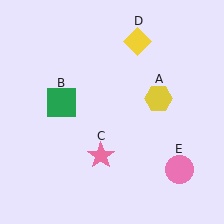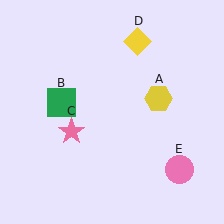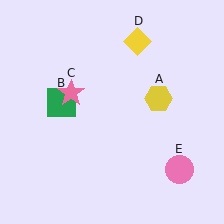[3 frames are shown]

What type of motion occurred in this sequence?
The pink star (object C) rotated clockwise around the center of the scene.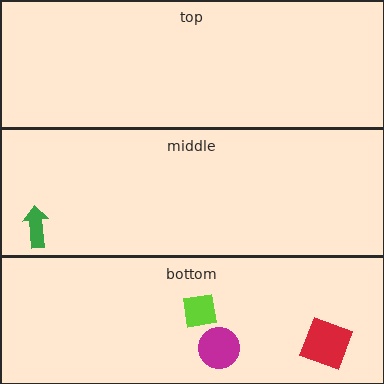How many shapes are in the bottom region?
3.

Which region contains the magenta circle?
The bottom region.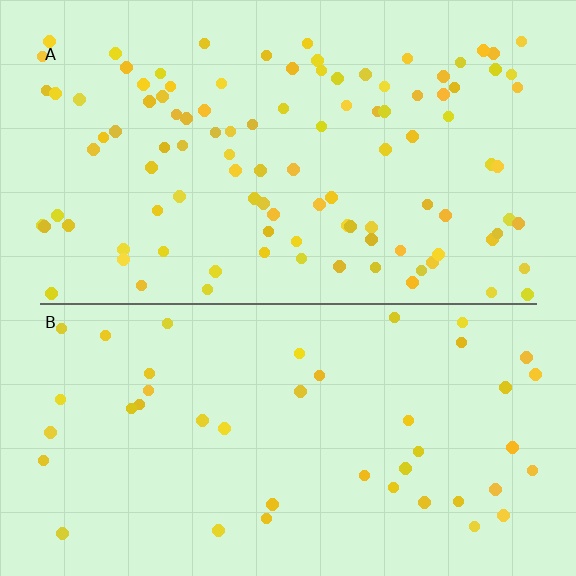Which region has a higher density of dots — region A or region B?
A (the top).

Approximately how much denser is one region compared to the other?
Approximately 2.4× — region A over region B.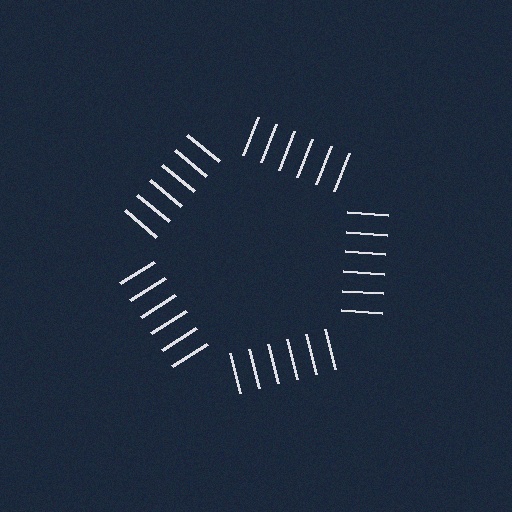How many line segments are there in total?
30 — 6 along each of the 5 edges.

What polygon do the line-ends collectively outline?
An illusory pentagon — the line segments terminate on its edges but no continuous stroke is drawn.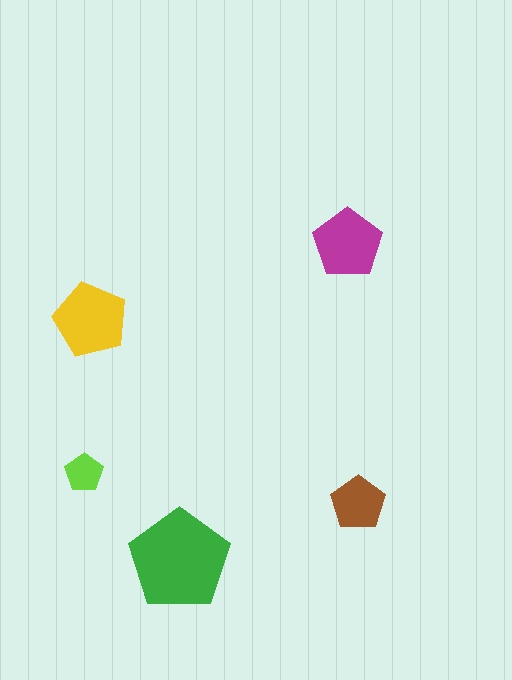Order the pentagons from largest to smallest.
the green one, the yellow one, the magenta one, the brown one, the lime one.